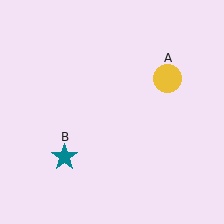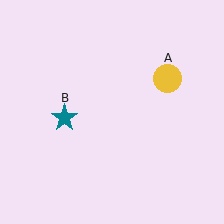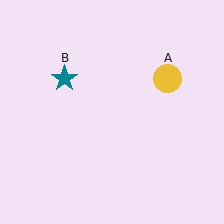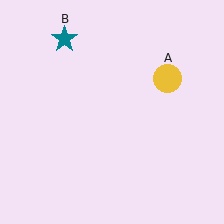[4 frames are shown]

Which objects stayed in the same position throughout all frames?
Yellow circle (object A) remained stationary.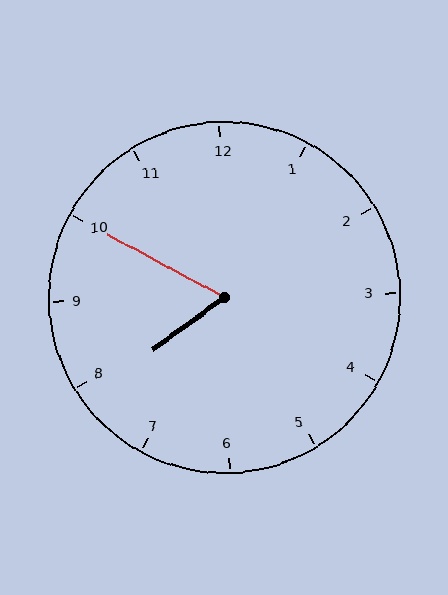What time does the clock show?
7:50.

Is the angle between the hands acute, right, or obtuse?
It is acute.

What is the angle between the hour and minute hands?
Approximately 65 degrees.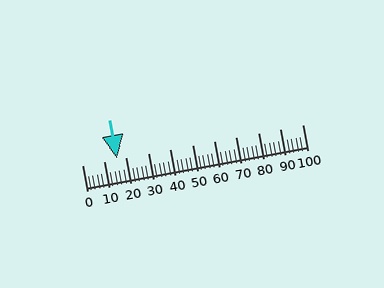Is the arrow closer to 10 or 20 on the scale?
The arrow is closer to 20.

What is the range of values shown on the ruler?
The ruler shows values from 0 to 100.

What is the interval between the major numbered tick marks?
The major tick marks are spaced 10 units apart.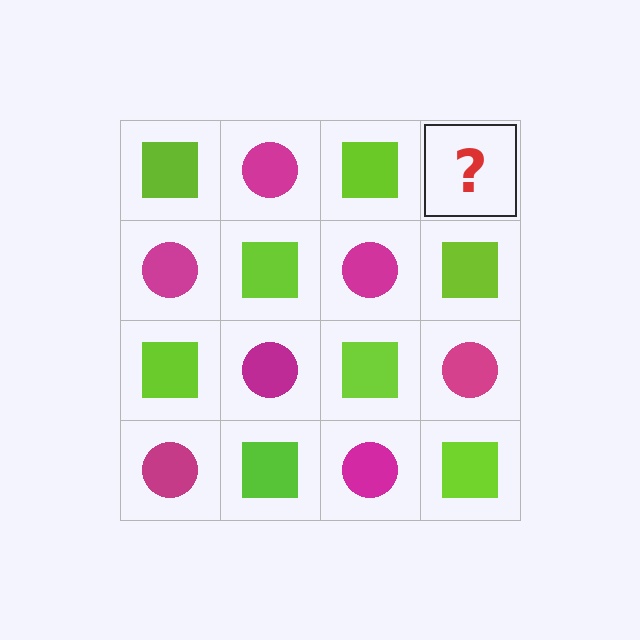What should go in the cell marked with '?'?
The missing cell should contain a magenta circle.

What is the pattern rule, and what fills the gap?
The rule is that it alternates lime square and magenta circle in a checkerboard pattern. The gap should be filled with a magenta circle.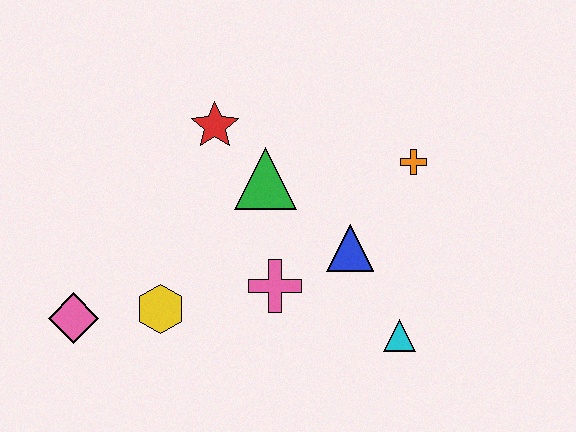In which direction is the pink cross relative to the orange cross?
The pink cross is to the left of the orange cross.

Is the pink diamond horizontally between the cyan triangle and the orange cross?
No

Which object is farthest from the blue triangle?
The pink diamond is farthest from the blue triangle.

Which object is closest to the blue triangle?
The pink cross is closest to the blue triangle.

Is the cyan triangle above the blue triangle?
No